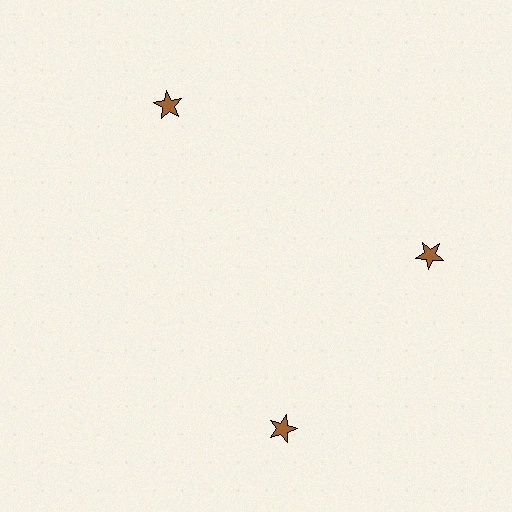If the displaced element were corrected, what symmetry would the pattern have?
It would have 3-fold rotational symmetry — the pattern would map onto itself every 120 degrees.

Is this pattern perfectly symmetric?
No. The 3 brown stars are arranged in a ring, but one element near the 7 o'clock position is rotated out of alignment along the ring, breaking the 3-fold rotational symmetry.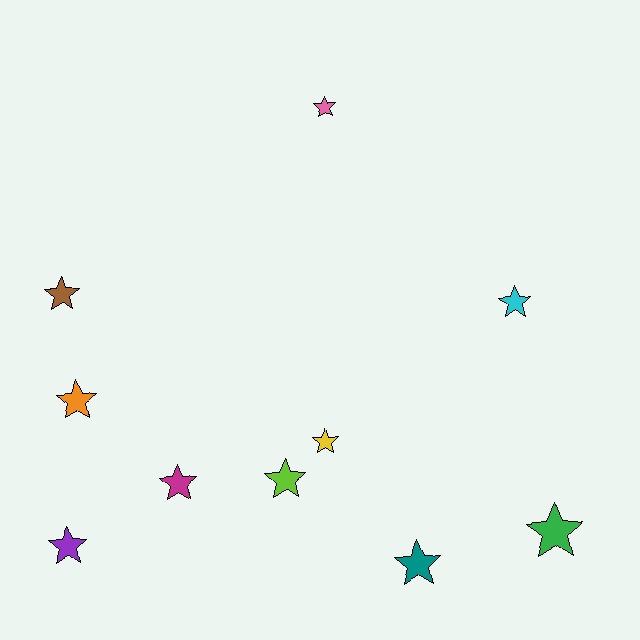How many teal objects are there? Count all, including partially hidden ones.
There is 1 teal object.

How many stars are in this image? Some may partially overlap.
There are 10 stars.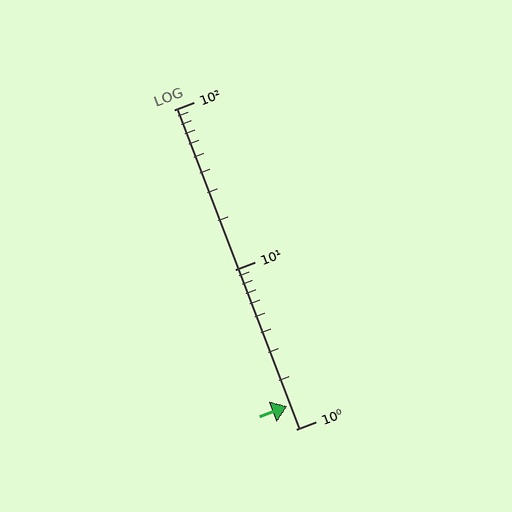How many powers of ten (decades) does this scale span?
The scale spans 2 decades, from 1 to 100.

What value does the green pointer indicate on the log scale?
The pointer indicates approximately 1.4.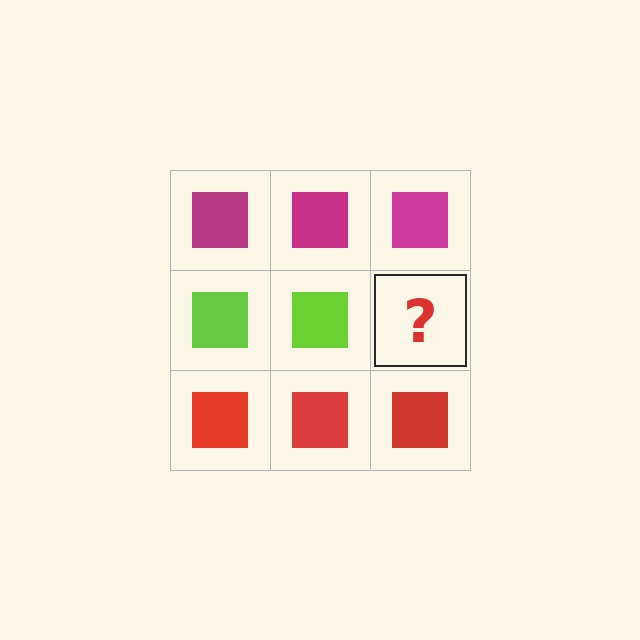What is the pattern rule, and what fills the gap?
The rule is that each row has a consistent color. The gap should be filled with a lime square.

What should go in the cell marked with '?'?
The missing cell should contain a lime square.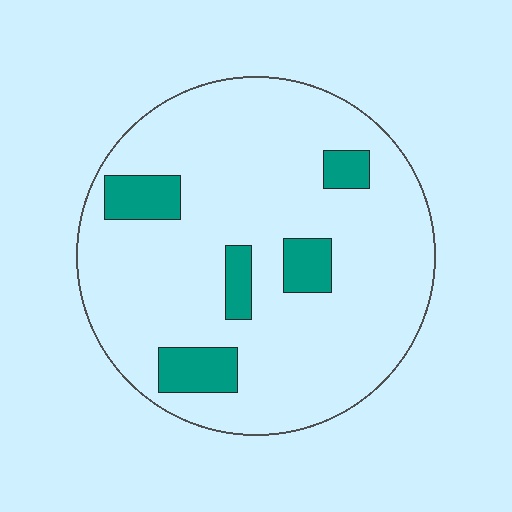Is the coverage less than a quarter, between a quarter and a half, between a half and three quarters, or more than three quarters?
Less than a quarter.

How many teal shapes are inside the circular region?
5.